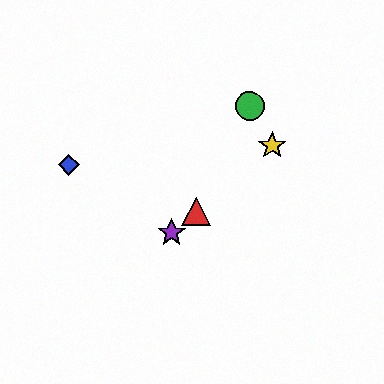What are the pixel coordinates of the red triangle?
The red triangle is at (196, 211).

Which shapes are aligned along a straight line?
The red triangle, the yellow star, the purple star are aligned along a straight line.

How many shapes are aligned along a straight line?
3 shapes (the red triangle, the yellow star, the purple star) are aligned along a straight line.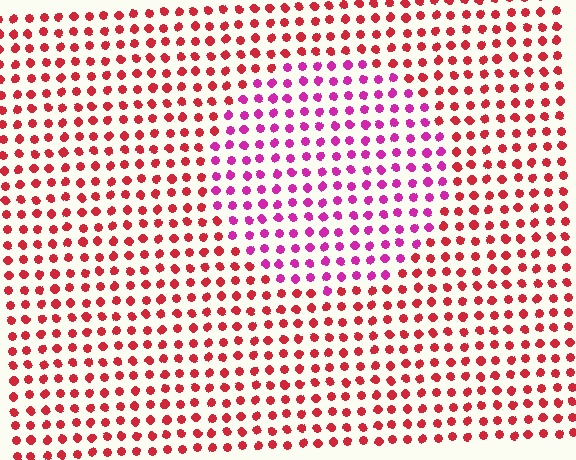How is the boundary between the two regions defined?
The boundary is defined purely by a slight shift in hue (about 41 degrees). Spacing, size, and orientation are identical on both sides.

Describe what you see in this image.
The image is filled with small red elements in a uniform arrangement. A circle-shaped region is visible where the elements are tinted to a slightly different hue, forming a subtle color boundary.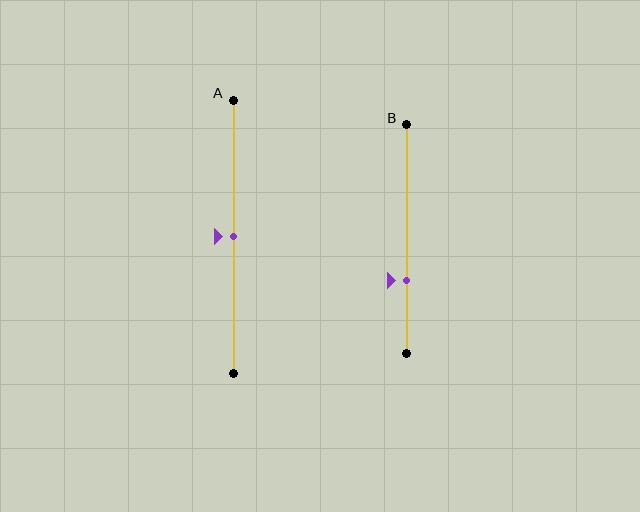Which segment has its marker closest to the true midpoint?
Segment A has its marker closest to the true midpoint.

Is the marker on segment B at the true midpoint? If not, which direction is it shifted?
No, the marker on segment B is shifted downward by about 18% of the segment length.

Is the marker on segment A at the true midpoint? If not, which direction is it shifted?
Yes, the marker on segment A is at the true midpoint.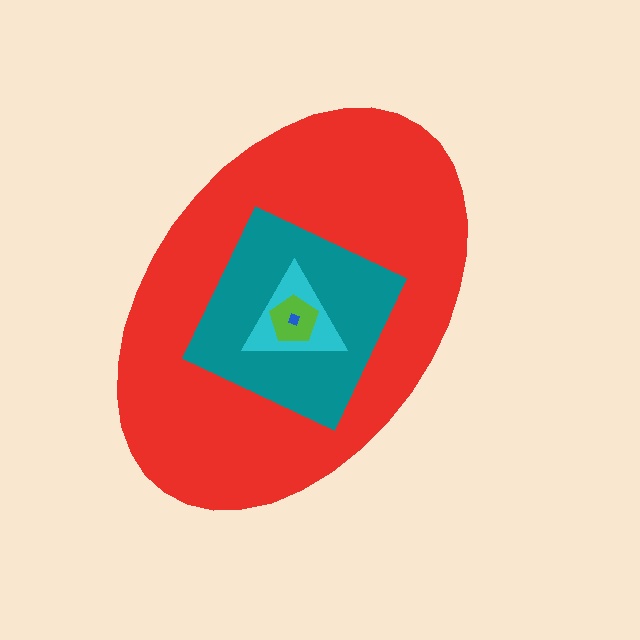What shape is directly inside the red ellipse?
The teal square.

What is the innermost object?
The blue diamond.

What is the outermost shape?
The red ellipse.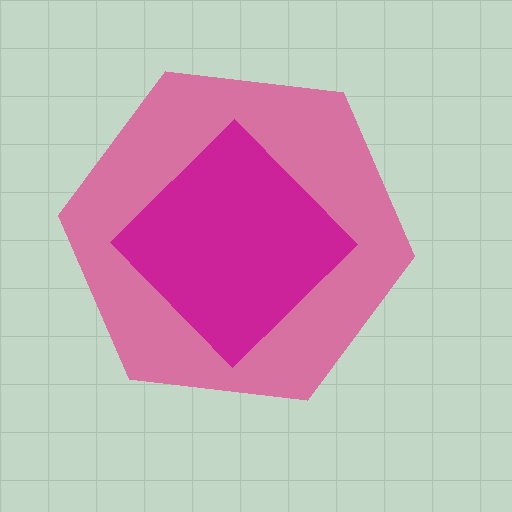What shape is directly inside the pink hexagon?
The magenta diamond.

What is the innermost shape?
The magenta diamond.